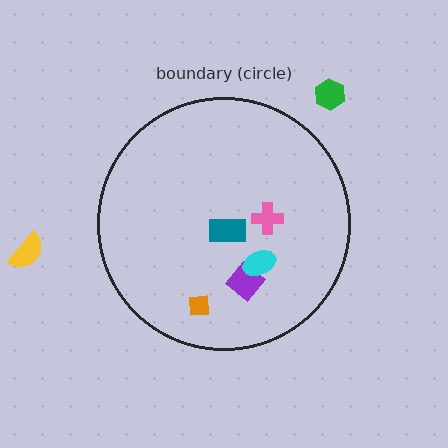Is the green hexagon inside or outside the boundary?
Outside.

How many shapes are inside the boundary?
5 inside, 2 outside.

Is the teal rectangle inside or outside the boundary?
Inside.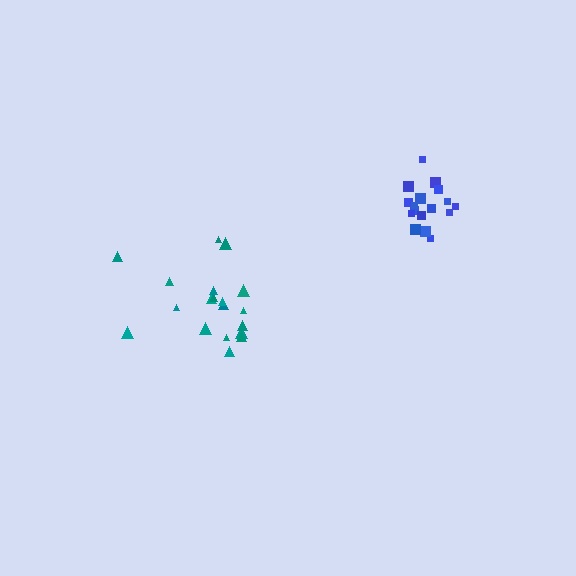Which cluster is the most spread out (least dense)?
Teal.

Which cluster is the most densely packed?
Blue.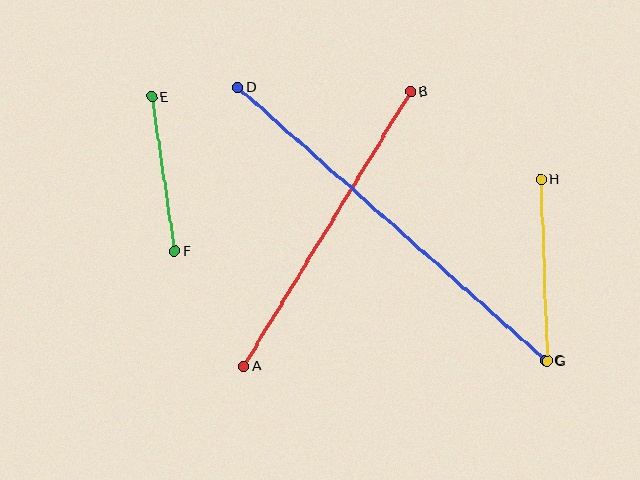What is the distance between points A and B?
The distance is approximately 322 pixels.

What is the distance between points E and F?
The distance is approximately 156 pixels.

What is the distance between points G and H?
The distance is approximately 182 pixels.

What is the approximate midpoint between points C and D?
The midpoint is at approximately (392, 224) pixels.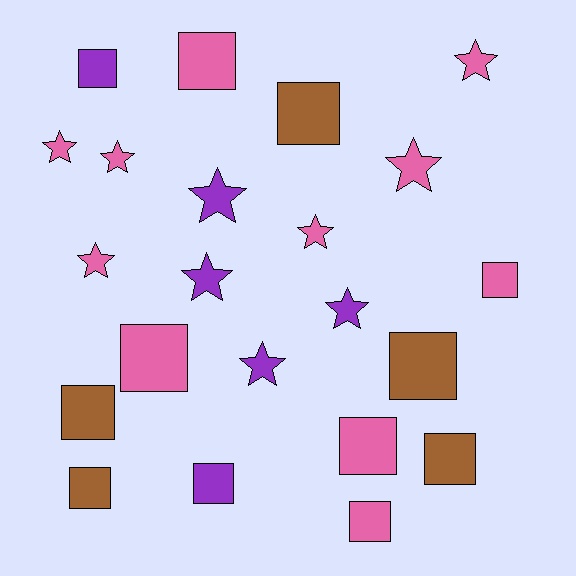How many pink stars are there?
There are 6 pink stars.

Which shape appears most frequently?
Square, with 12 objects.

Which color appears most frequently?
Pink, with 11 objects.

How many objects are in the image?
There are 22 objects.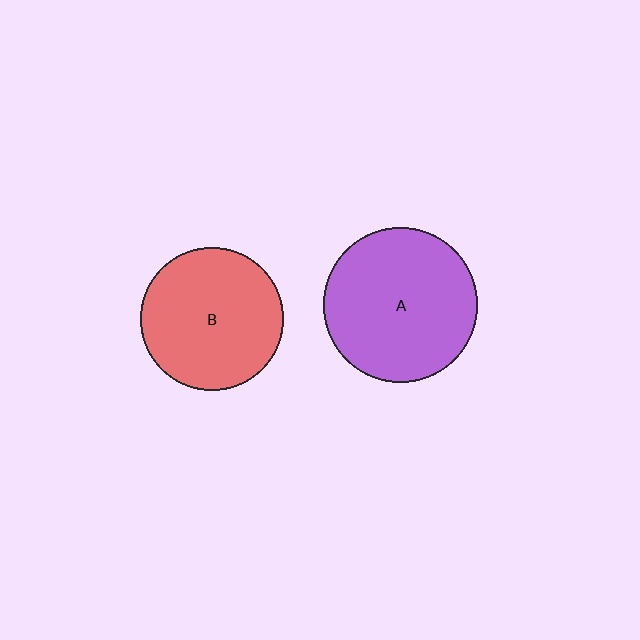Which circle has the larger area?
Circle A (purple).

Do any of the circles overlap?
No, none of the circles overlap.